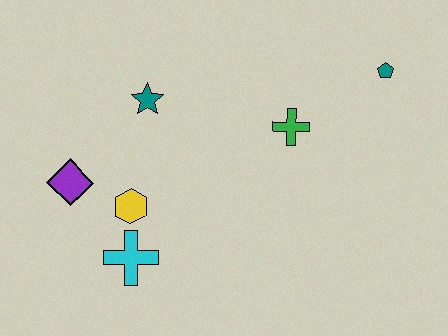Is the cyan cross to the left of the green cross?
Yes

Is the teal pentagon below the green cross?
No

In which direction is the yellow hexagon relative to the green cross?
The yellow hexagon is to the left of the green cross.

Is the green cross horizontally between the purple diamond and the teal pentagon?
Yes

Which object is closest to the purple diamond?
The yellow hexagon is closest to the purple diamond.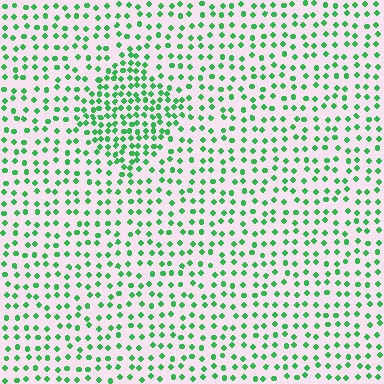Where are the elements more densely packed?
The elements are more densely packed inside the diamond boundary.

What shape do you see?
I see a diamond.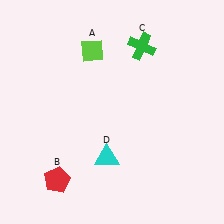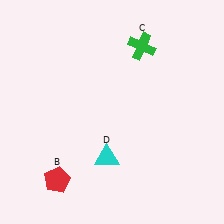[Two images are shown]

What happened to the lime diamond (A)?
The lime diamond (A) was removed in Image 2. It was in the top-left area of Image 1.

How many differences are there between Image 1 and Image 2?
There is 1 difference between the two images.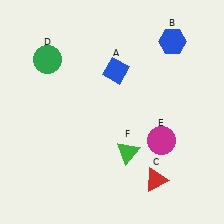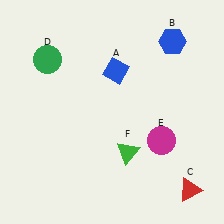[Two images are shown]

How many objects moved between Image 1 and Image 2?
1 object moved between the two images.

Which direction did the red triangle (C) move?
The red triangle (C) moved right.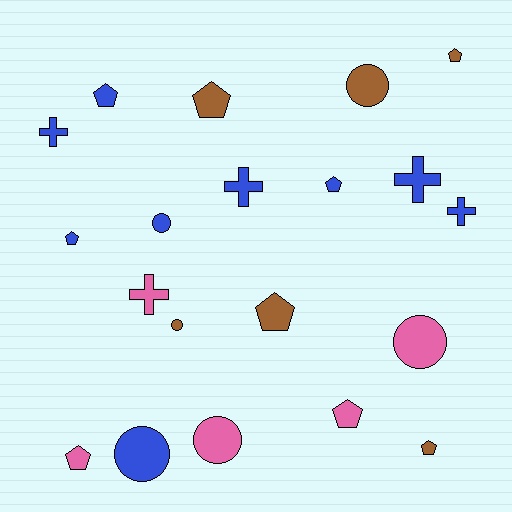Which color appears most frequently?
Blue, with 9 objects.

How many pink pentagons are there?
There are 2 pink pentagons.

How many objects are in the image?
There are 20 objects.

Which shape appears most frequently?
Pentagon, with 9 objects.